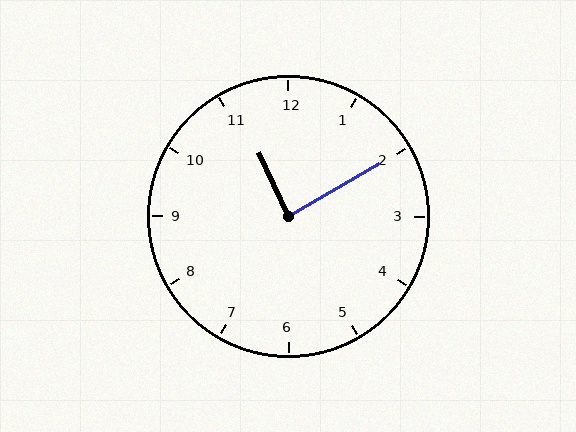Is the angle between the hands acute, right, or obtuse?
It is right.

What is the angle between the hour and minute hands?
Approximately 85 degrees.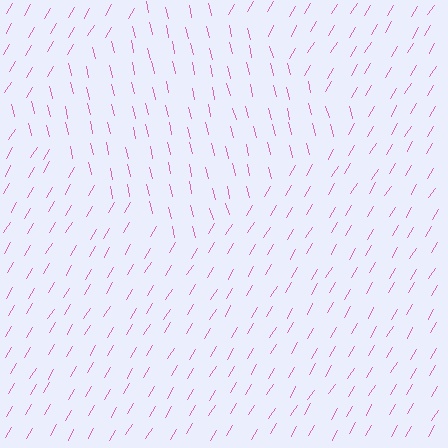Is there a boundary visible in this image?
Yes, there is a texture boundary formed by a change in line orientation.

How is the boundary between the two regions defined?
The boundary is defined purely by a change in line orientation (approximately 45 degrees difference). All lines are the same color and thickness.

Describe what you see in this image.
The image is filled with small pink line segments. A diamond region in the image has lines oriented differently from the surrounding lines, creating a visible texture boundary.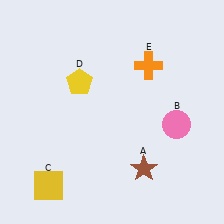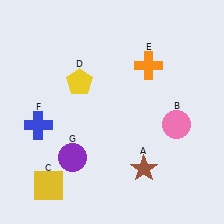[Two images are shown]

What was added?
A blue cross (F), a purple circle (G) were added in Image 2.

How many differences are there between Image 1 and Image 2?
There are 2 differences between the two images.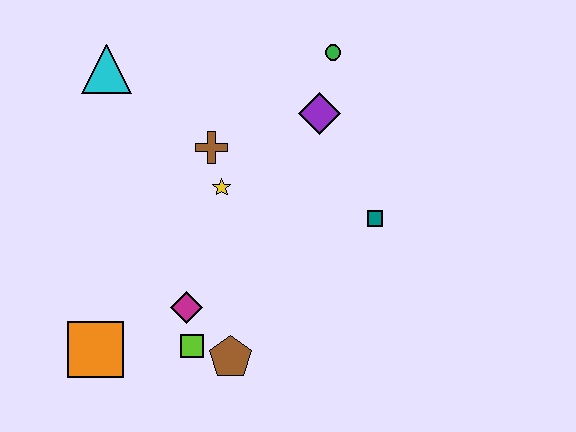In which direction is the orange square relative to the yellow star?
The orange square is below the yellow star.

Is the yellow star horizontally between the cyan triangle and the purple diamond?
Yes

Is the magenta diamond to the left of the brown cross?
Yes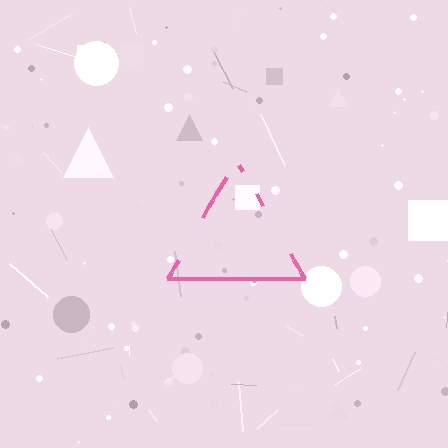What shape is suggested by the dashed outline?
The dashed outline suggests a triangle.